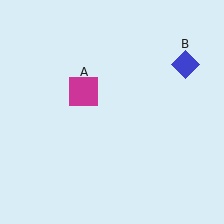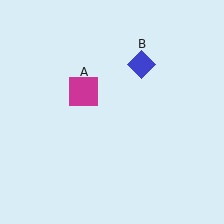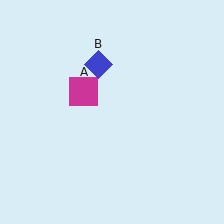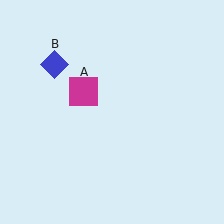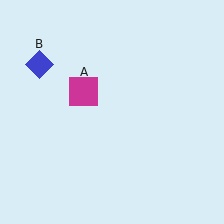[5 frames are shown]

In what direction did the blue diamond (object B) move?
The blue diamond (object B) moved left.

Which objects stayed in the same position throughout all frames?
Magenta square (object A) remained stationary.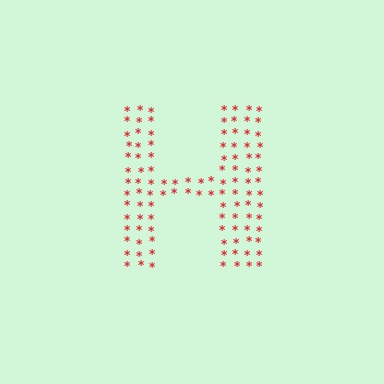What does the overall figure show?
The overall figure shows the letter H.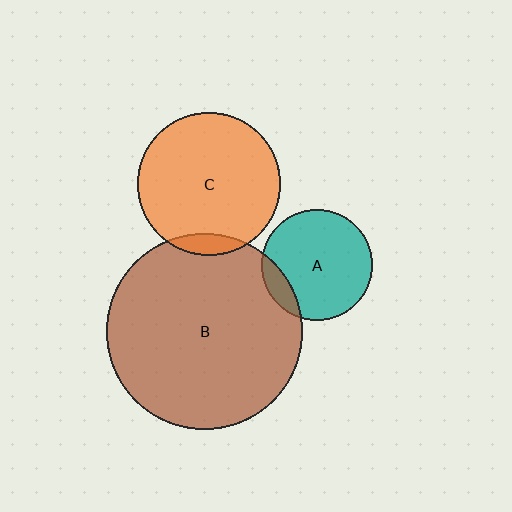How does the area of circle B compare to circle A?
Approximately 3.1 times.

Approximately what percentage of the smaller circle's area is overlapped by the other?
Approximately 10%.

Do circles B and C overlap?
Yes.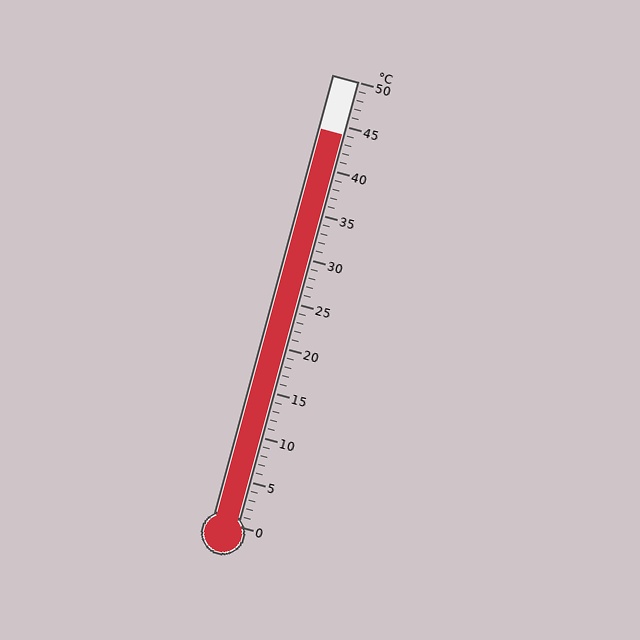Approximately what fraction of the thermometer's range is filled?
The thermometer is filled to approximately 90% of its range.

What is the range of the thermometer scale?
The thermometer scale ranges from 0°C to 50°C.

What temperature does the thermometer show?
The thermometer shows approximately 44°C.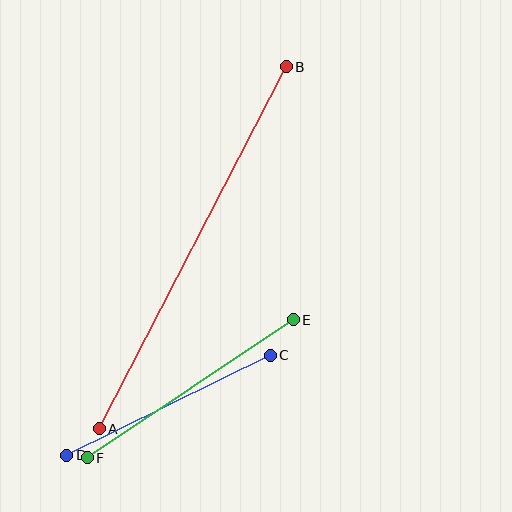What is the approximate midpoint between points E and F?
The midpoint is at approximately (190, 389) pixels.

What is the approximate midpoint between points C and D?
The midpoint is at approximately (169, 405) pixels.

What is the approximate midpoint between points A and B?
The midpoint is at approximately (193, 248) pixels.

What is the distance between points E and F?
The distance is approximately 248 pixels.